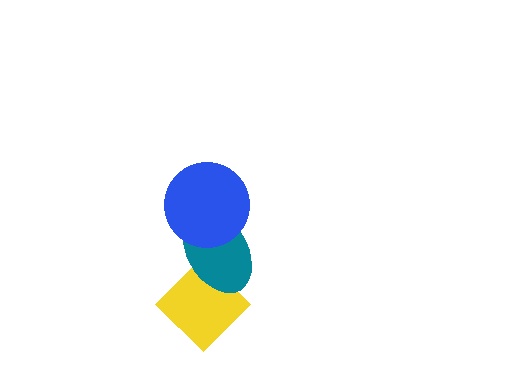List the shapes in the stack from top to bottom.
From top to bottom: the blue circle, the teal ellipse, the yellow diamond.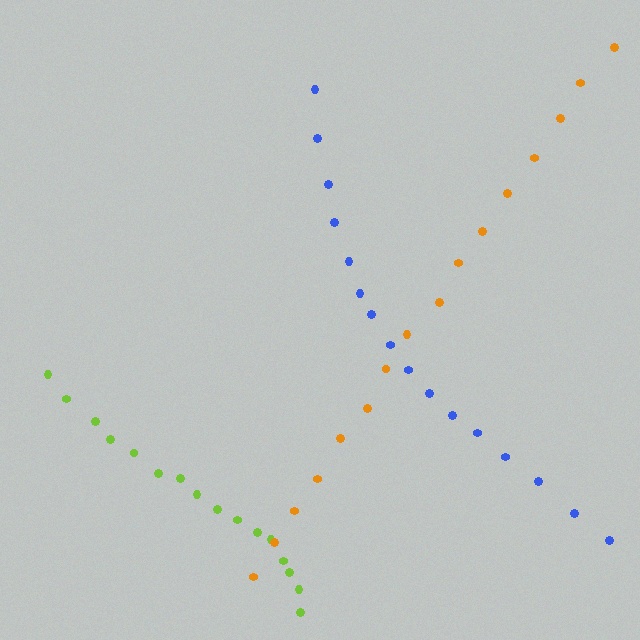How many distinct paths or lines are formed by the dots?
There are 3 distinct paths.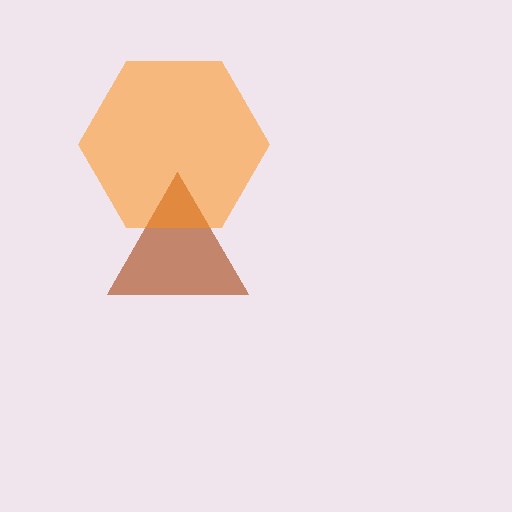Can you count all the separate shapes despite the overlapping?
Yes, there are 2 separate shapes.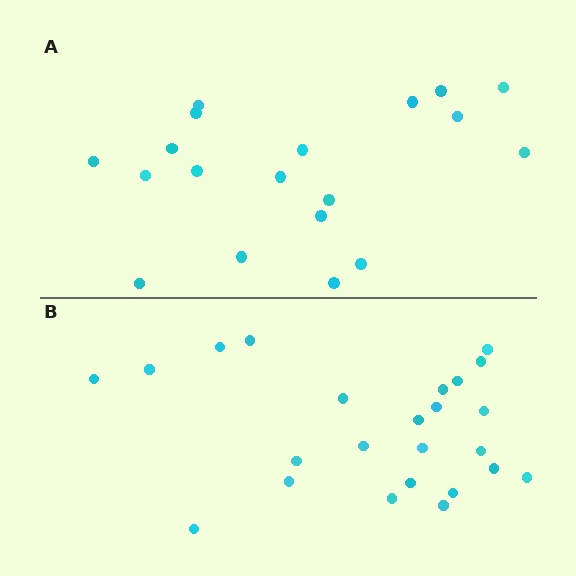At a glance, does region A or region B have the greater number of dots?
Region B (the bottom region) has more dots.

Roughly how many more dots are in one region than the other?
Region B has about 5 more dots than region A.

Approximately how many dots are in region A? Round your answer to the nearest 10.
About 20 dots. (The exact count is 19, which rounds to 20.)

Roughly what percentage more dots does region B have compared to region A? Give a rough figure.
About 25% more.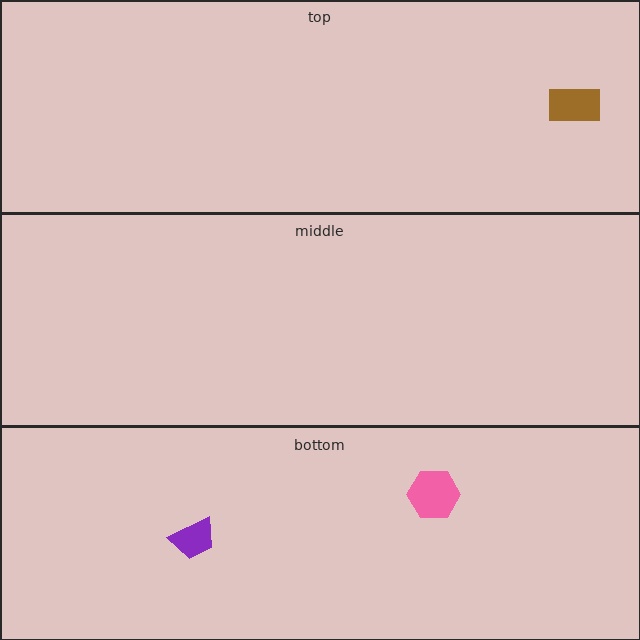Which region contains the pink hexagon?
The bottom region.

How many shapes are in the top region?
1.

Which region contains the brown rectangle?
The top region.